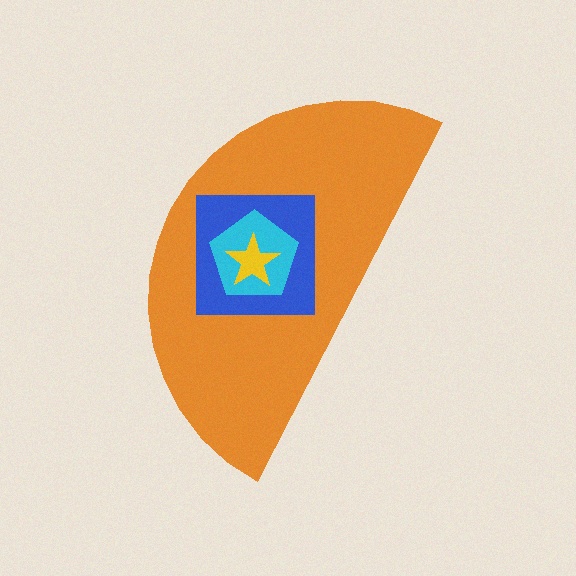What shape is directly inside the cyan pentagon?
The yellow star.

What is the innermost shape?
The yellow star.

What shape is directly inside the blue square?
The cyan pentagon.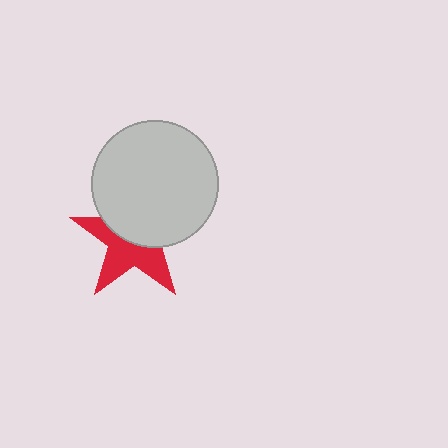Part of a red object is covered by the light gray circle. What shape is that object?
It is a star.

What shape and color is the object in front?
The object in front is a light gray circle.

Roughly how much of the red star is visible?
About half of it is visible (roughly 51%).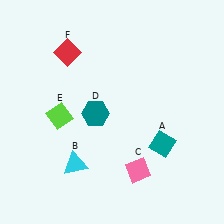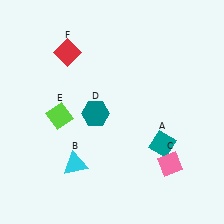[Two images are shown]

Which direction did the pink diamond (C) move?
The pink diamond (C) moved right.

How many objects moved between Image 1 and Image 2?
1 object moved between the two images.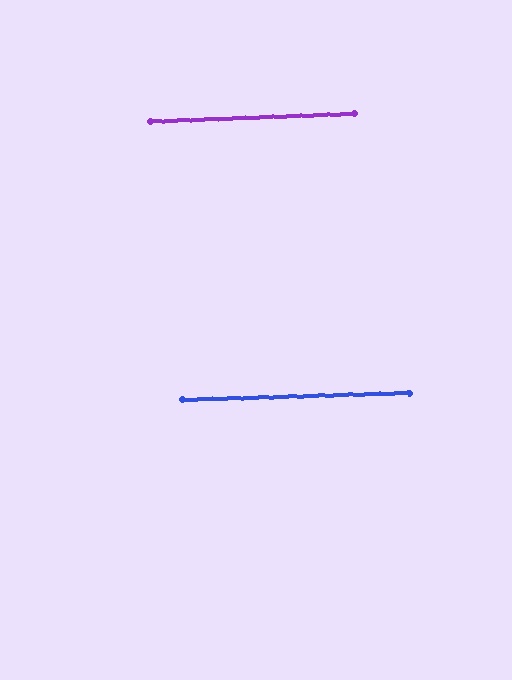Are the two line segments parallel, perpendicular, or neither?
Parallel — their directions differ by only 0.3°.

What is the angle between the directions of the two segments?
Approximately 0 degrees.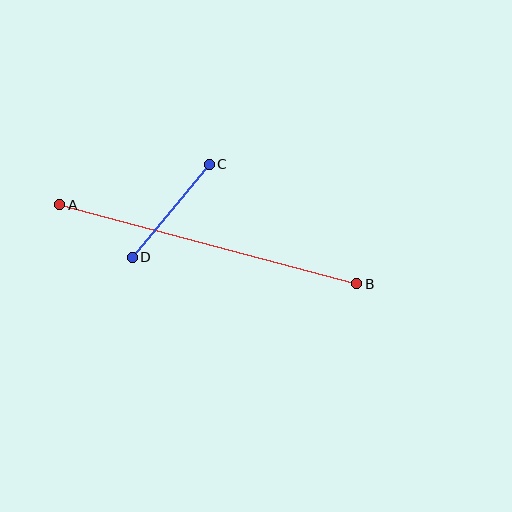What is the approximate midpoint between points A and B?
The midpoint is at approximately (208, 244) pixels.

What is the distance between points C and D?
The distance is approximately 121 pixels.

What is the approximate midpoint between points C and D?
The midpoint is at approximately (171, 211) pixels.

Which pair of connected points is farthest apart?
Points A and B are farthest apart.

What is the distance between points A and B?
The distance is approximately 308 pixels.